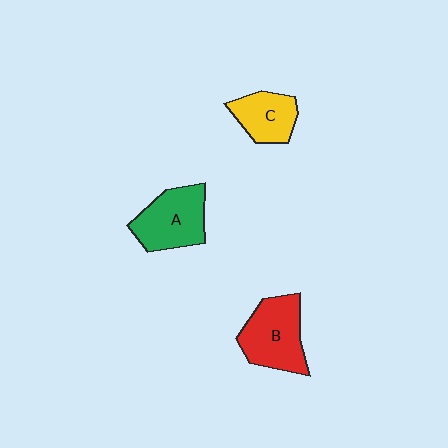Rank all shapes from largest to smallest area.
From largest to smallest: B (red), A (green), C (yellow).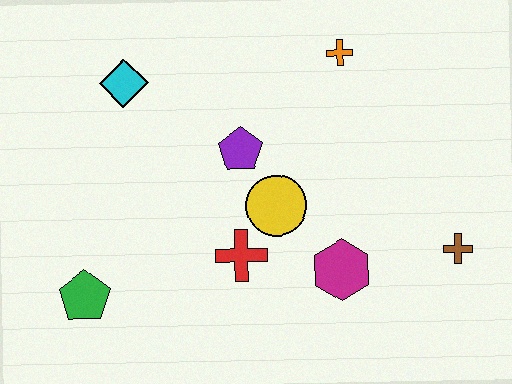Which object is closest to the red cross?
The yellow circle is closest to the red cross.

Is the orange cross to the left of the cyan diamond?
No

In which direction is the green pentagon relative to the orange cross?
The green pentagon is to the left of the orange cross.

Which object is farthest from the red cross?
The orange cross is farthest from the red cross.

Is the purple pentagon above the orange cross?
No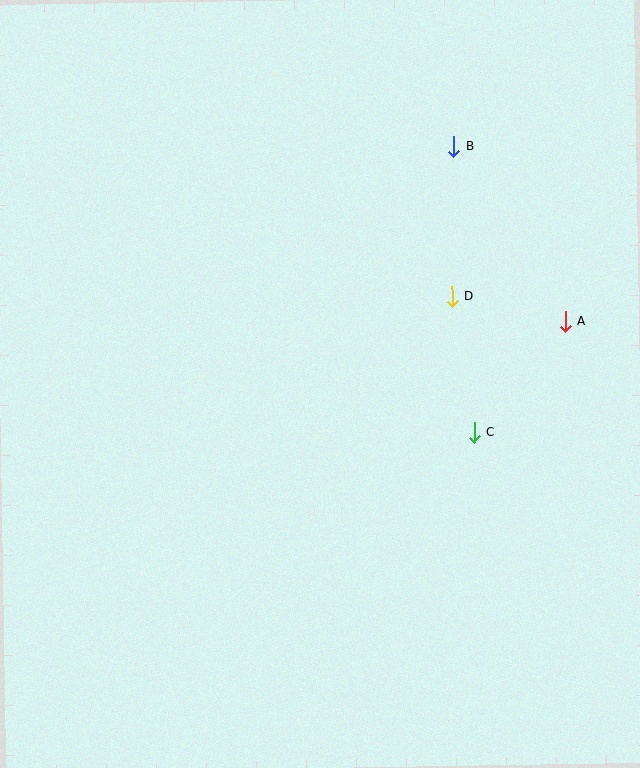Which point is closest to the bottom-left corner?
Point C is closest to the bottom-left corner.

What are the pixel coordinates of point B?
Point B is at (454, 146).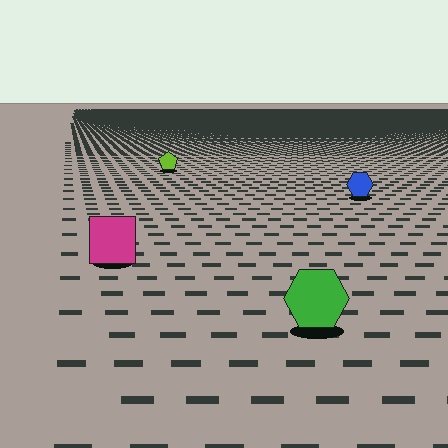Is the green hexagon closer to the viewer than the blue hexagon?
Yes. The green hexagon is closer — you can tell from the texture gradient: the ground texture is coarser near it.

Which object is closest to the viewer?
The green hexagon is closest. The texture marks near it are larger and more spread out.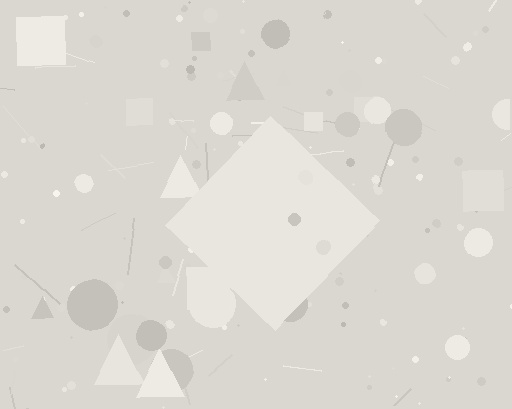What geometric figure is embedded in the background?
A diamond is embedded in the background.